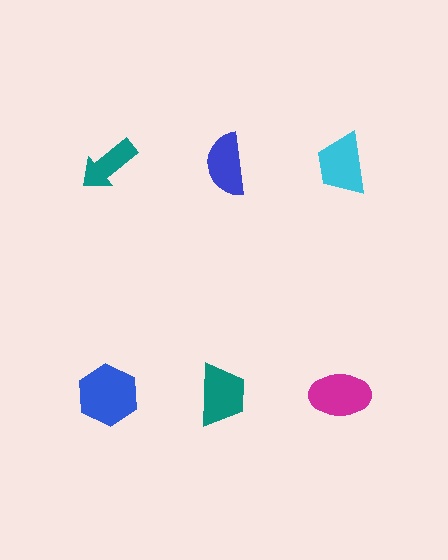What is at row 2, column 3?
A magenta ellipse.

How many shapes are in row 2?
3 shapes.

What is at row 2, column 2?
A teal trapezoid.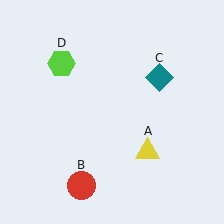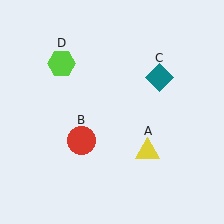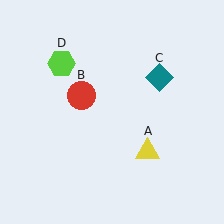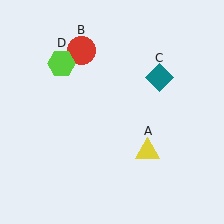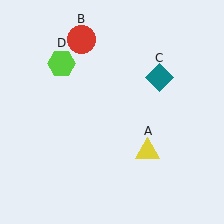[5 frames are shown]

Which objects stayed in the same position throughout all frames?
Yellow triangle (object A) and teal diamond (object C) and lime hexagon (object D) remained stationary.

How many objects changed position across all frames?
1 object changed position: red circle (object B).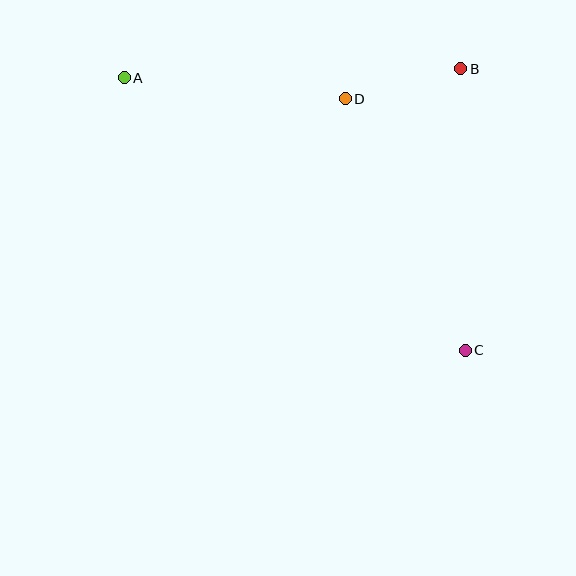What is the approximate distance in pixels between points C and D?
The distance between C and D is approximately 278 pixels.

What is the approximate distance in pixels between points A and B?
The distance between A and B is approximately 336 pixels.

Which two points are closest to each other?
Points B and D are closest to each other.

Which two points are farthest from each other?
Points A and C are farthest from each other.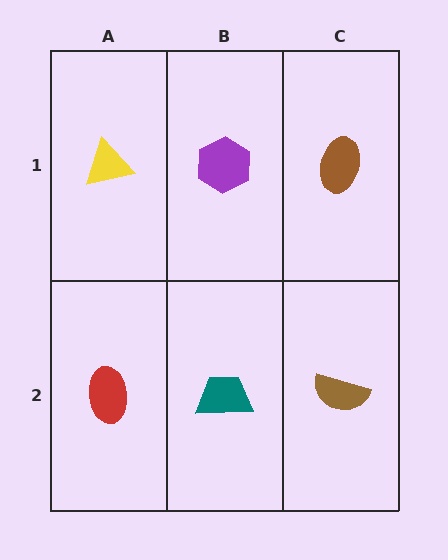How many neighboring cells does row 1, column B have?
3.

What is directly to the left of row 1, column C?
A purple hexagon.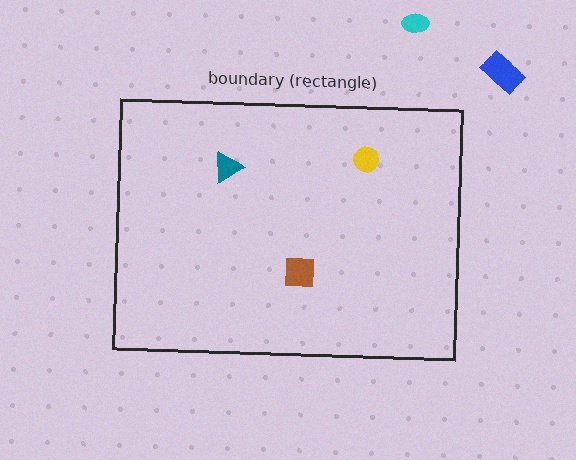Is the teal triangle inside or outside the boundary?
Inside.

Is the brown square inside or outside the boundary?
Inside.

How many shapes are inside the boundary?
3 inside, 2 outside.